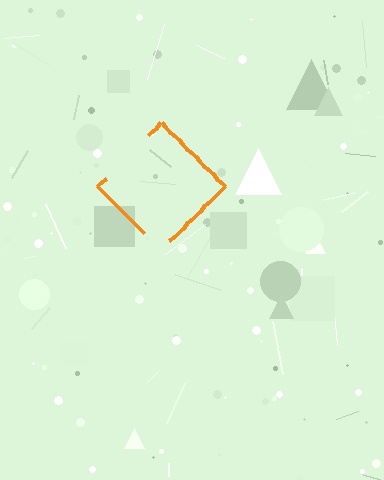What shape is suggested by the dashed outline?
The dashed outline suggests a diamond.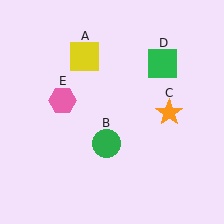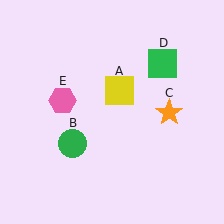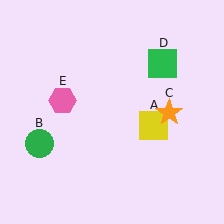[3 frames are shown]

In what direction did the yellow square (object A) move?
The yellow square (object A) moved down and to the right.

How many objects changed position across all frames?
2 objects changed position: yellow square (object A), green circle (object B).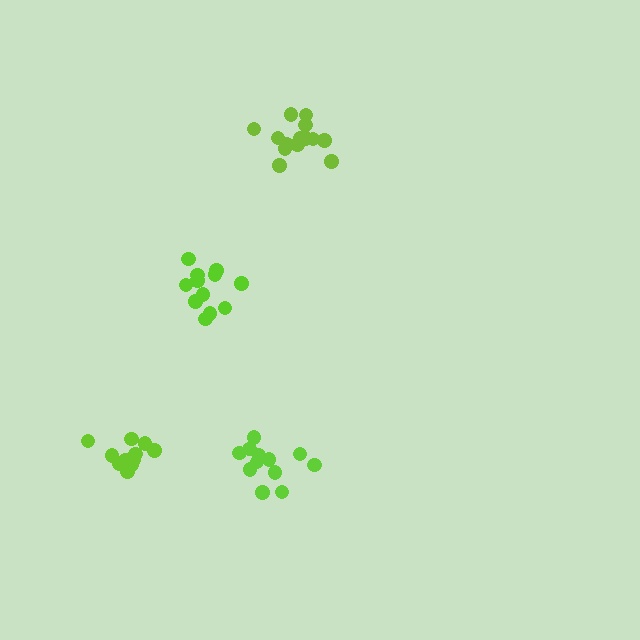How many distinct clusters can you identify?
There are 4 distinct clusters.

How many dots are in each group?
Group 1: 12 dots, Group 2: 15 dots, Group 3: 12 dots, Group 4: 14 dots (53 total).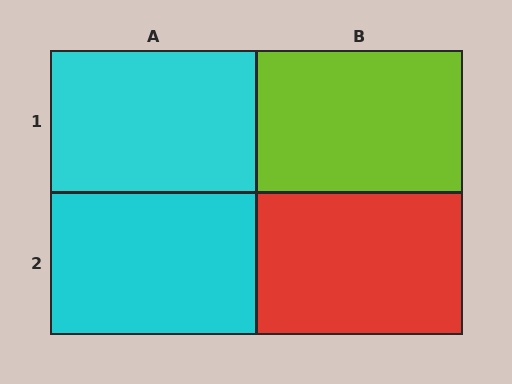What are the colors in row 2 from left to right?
Cyan, red.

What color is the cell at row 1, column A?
Cyan.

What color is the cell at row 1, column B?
Lime.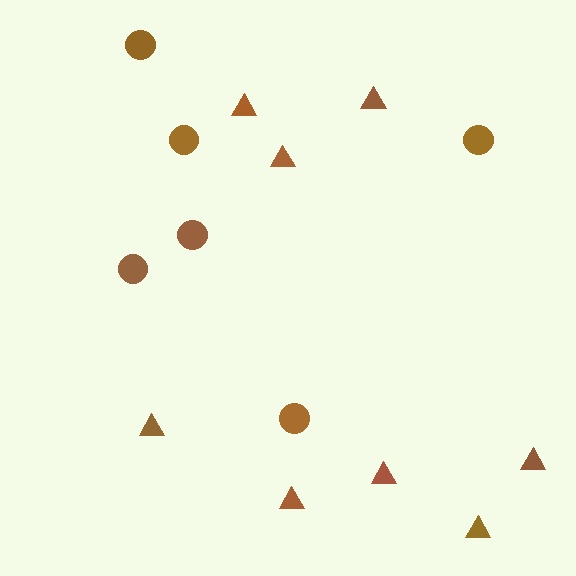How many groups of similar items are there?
There are 2 groups: one group of circles (6) and one group of triangles (8).